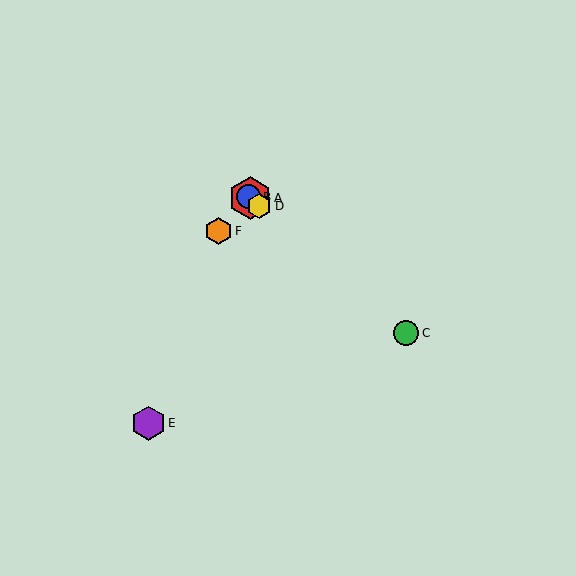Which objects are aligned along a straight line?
Objects A, B, C, D are aligned along a straight line.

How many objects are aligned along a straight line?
4 objects (A, B, C, D) are aligned along a straight line.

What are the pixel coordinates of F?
Object F is at (218, 231).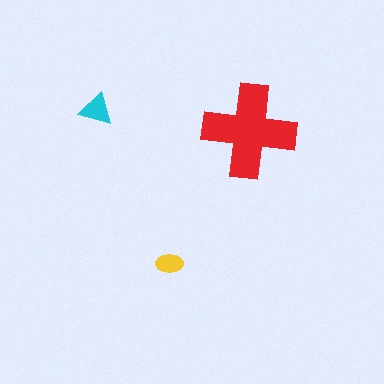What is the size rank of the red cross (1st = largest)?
1st.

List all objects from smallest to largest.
The yellow ellipse, the cyan triangle, the red cross.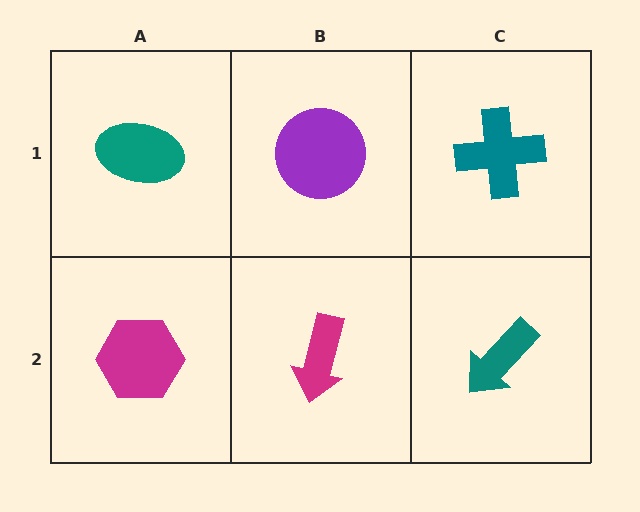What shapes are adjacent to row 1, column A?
A magenta hexagon (row 2, column A), a purple circle (row 1, column B).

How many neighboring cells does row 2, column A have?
2.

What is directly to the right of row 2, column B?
A teal arrow.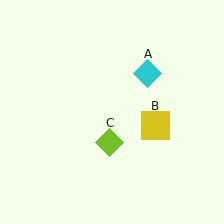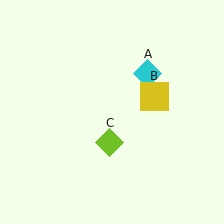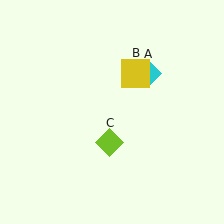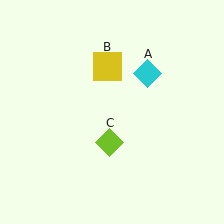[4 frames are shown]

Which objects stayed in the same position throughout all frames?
Cyan diamond (object A) and lime diamond (object C) remained stationary.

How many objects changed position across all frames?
1 object changed position: yellow square (object B).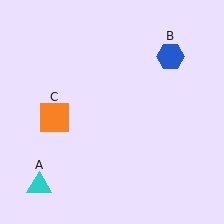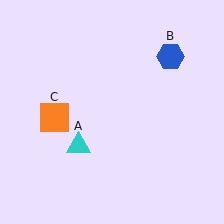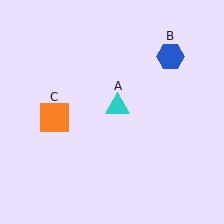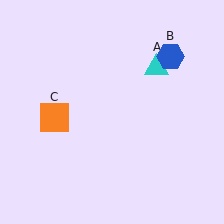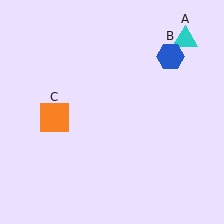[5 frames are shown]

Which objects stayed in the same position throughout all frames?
Blue hexagon (object B) and orange square (object C) remained stationary.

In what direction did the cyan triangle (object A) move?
The cyan triangle (object A) moved up and to the right.